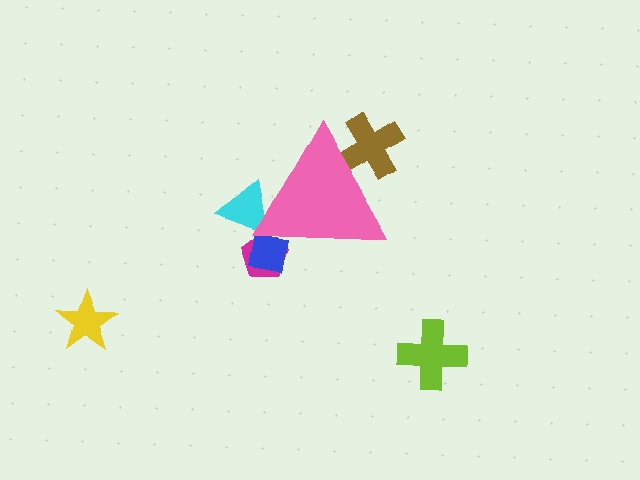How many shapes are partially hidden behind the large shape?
4 shapes are partially hidden.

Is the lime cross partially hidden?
No, the lime cross is fully visible.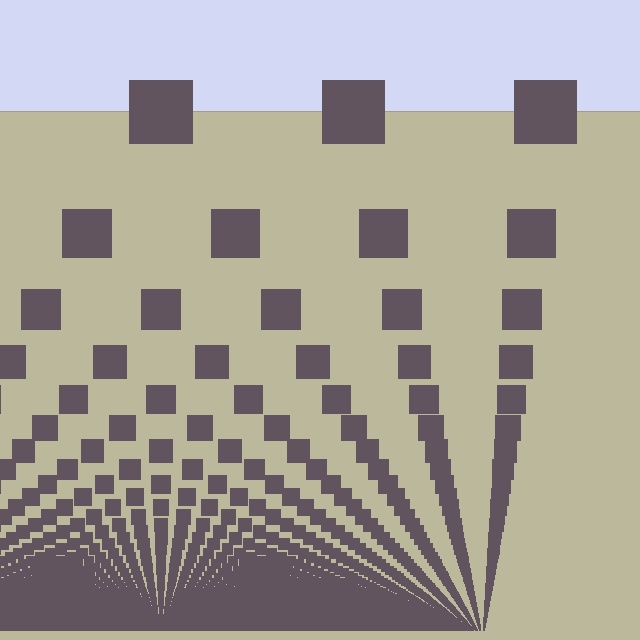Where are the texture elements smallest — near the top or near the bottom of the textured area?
Near the bottom.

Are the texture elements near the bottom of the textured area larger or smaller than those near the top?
Smaller. The gradient is inverted — elements near the bottom are smaller and denser.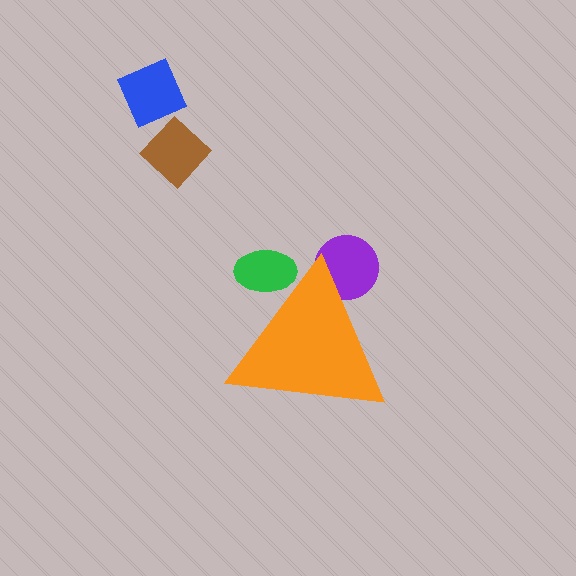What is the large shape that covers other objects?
An orange triangle.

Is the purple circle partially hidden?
Yes, the purple circle is partially hidden behind the orange triangle.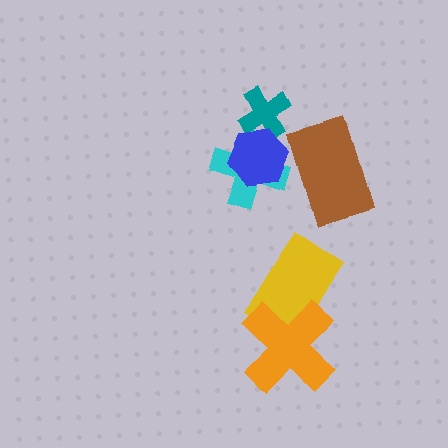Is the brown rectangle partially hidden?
No, no other shape covers it.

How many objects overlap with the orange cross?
1 object overlaps with the orange cross.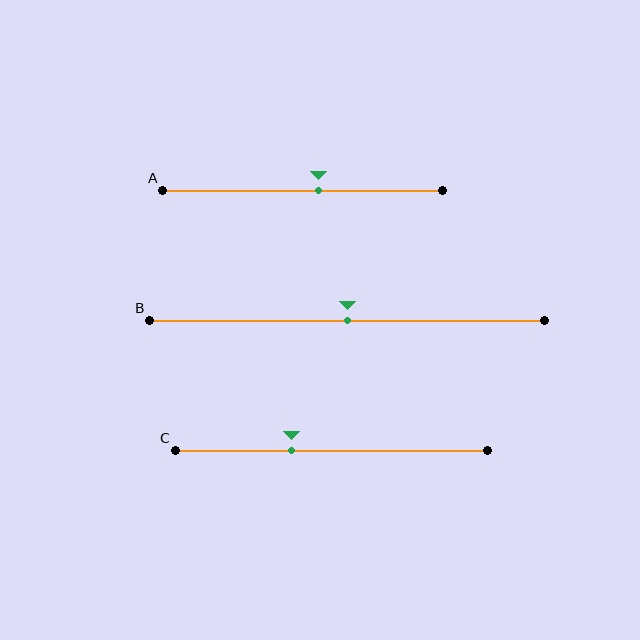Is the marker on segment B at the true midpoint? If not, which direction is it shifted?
Yes, the marker on segment B is at the true midpoint.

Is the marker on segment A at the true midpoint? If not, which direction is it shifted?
No, the marker on segment A is shifted to the right by about 6% of the segment length.